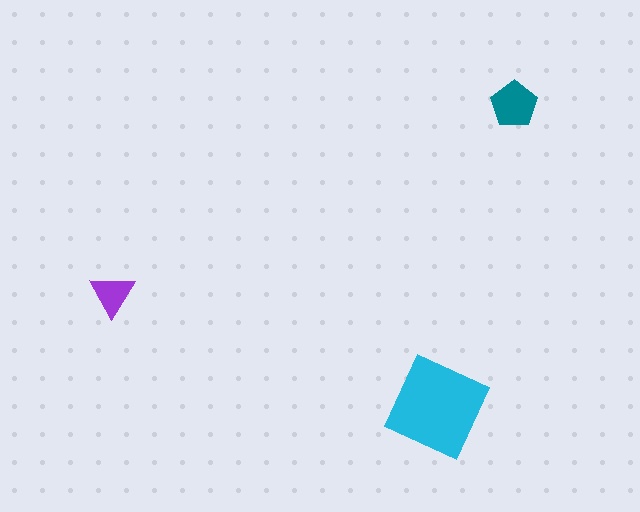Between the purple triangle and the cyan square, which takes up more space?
The cyan square.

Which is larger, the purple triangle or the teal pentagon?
The teal pentagon.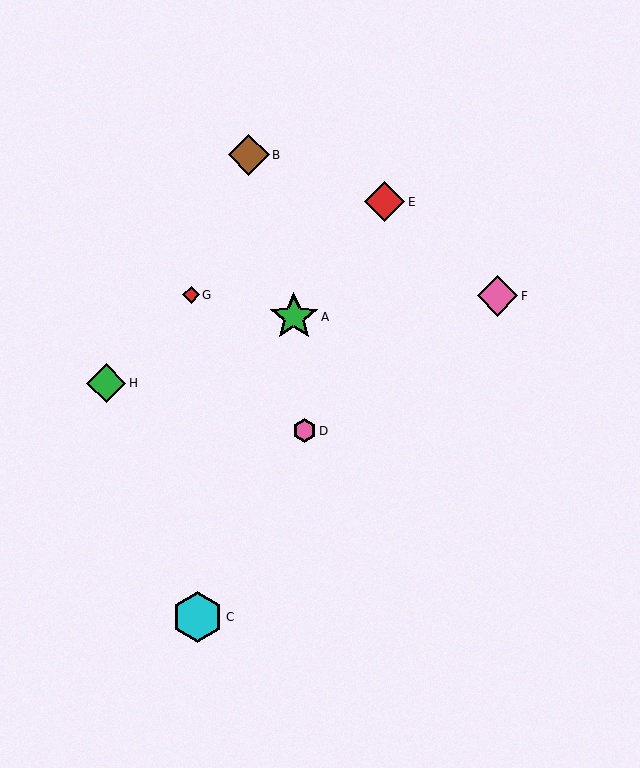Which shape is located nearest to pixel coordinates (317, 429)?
The pink hexagon (labeled D) at (304, 431) is nearest to that location.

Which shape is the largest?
The cyan hexagon (labeled C) is the largest.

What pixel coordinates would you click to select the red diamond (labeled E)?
Click at (385, 202) to select the red diamond E.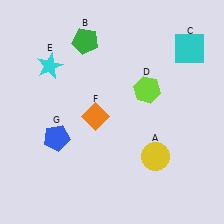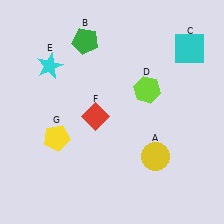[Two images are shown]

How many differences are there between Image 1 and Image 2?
There are 2 differences between the two images.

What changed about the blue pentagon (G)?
In Image 1, G is blue. In Image 2, it changed to yellow.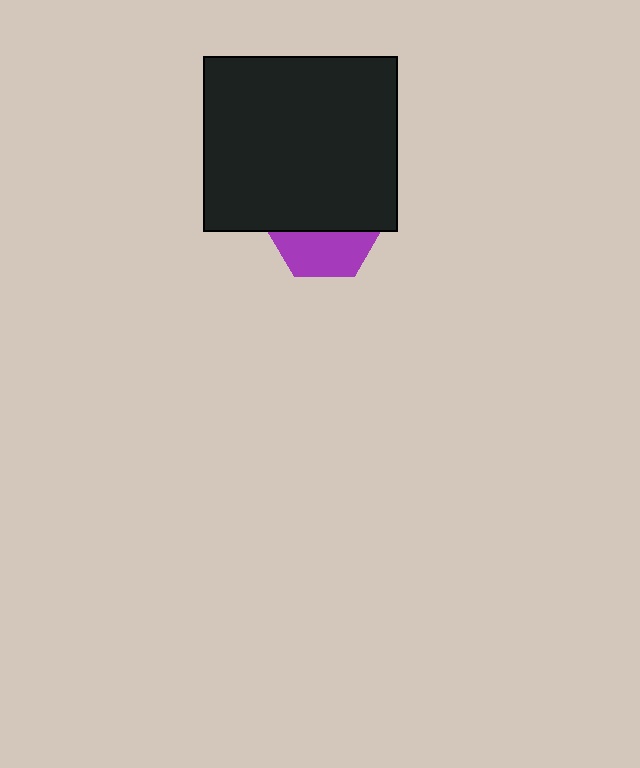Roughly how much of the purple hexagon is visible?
A small part of it is visible (roughly 41%).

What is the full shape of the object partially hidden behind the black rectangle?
The partially hidden object is a purple hexagon.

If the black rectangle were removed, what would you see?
You would see the complete purple hexagon.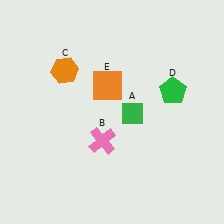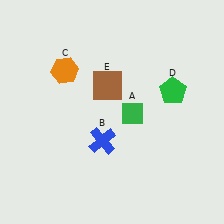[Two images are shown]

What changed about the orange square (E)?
In Image 1, E is orange. In Image 2, it changed to brown.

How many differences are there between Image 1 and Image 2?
There are 2 differences between the two images.